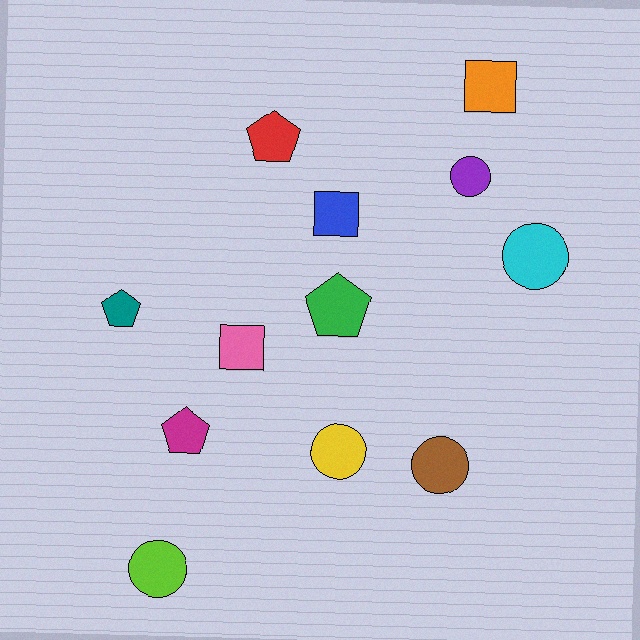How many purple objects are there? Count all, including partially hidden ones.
There is 1 purple object.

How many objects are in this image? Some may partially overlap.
There are 12 objects.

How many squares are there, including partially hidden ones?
There are 3 squares.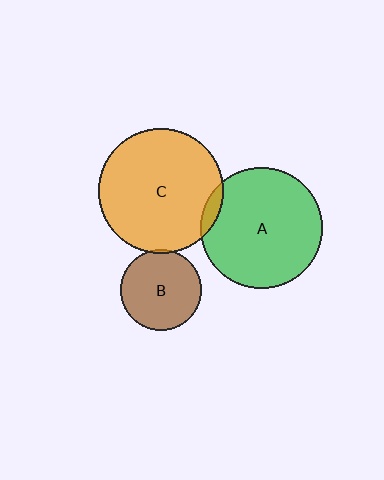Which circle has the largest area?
Circle C (orange).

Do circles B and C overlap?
Yes.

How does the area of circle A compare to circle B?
Approximately 2.3 times.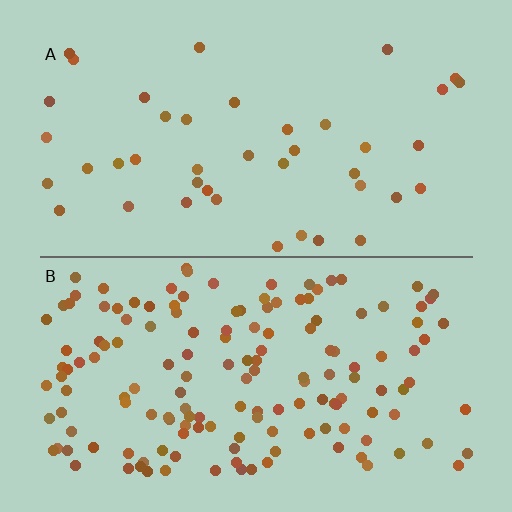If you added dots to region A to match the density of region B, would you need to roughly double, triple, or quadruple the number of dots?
Approximately quadruple.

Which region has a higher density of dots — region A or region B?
B (the bottom).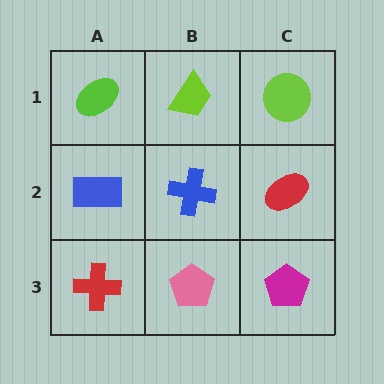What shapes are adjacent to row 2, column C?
A lime circle (row 1, column C), a magenta pentagon (row 3, column C), a blue cross (row 2, column B).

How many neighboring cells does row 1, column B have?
3.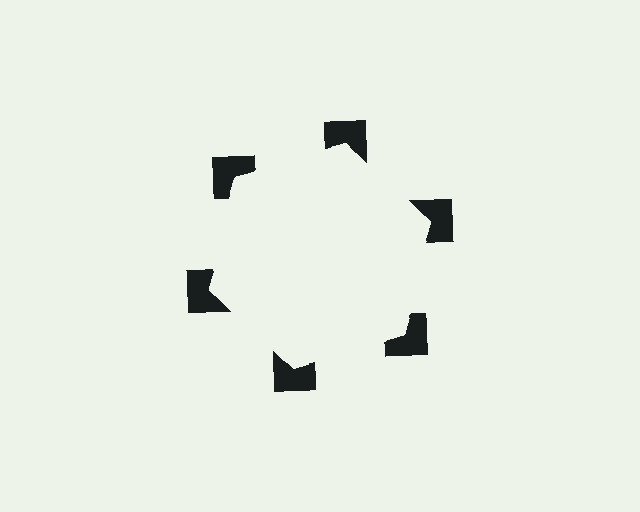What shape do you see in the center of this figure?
An illusory hexagon — its edges are inferred from the aligned wedge cuts in the notched squares, not physically drawn.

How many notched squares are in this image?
There are 6 — one at each vertex of the illusory hexagon.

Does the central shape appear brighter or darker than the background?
It typically appears slightly brighter than the background, even though no actual brightness change is drawn.